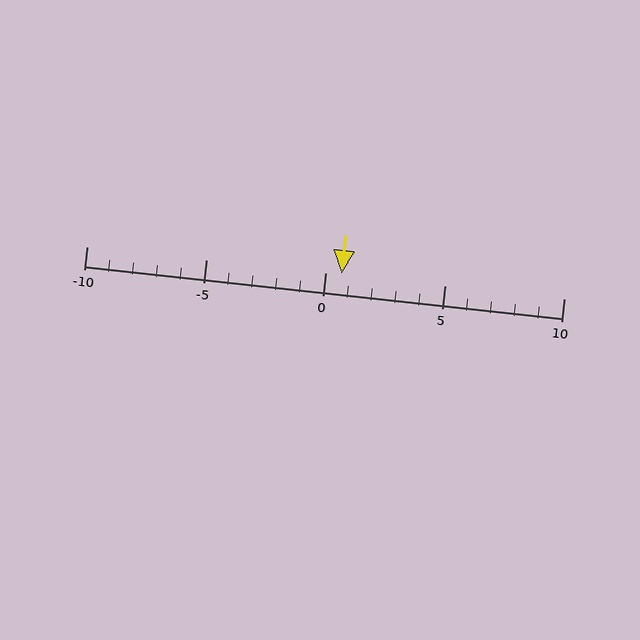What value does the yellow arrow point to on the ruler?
The yellow arrow points to approximately 1.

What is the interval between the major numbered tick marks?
The major tick marks are spaced 5 units apart.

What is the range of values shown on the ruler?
The ruler shows values from -10 to 10.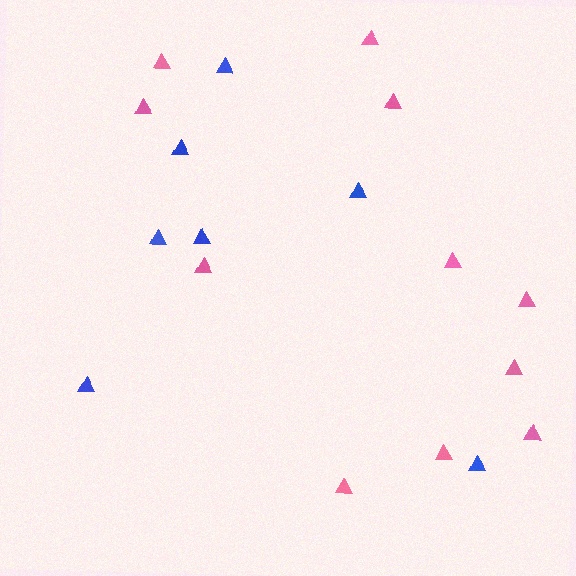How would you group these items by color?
There are 2 groups: one group of blue triangles (7) and one group of pink triangles (11).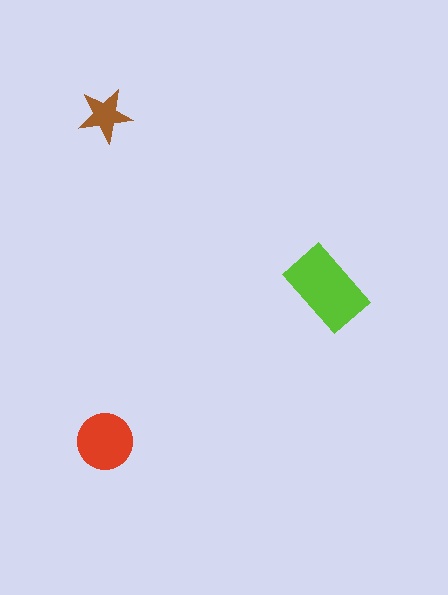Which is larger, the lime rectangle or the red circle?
The lime rectangle.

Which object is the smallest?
The brown star.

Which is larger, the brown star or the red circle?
The red circle.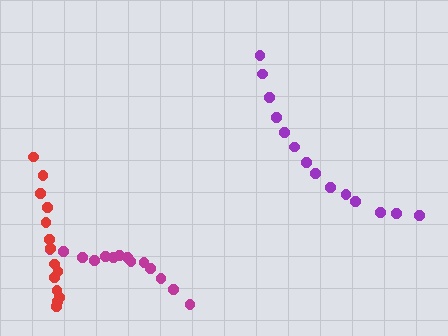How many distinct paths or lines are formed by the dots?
There are 3 distinct paths.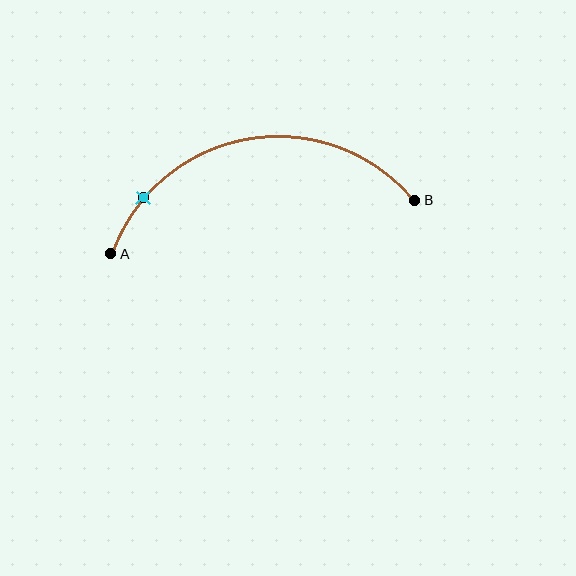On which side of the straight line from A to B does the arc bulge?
The arc bulges above the straight line connecting A and B.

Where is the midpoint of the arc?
The arc midpoint is the point on the curve farthest from the straight line joining A and B. It sits above that line.